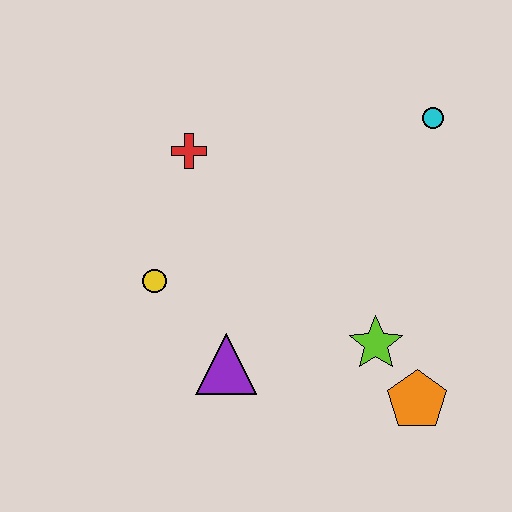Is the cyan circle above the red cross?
Yes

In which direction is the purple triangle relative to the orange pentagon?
The purple triangle is to the left of the orange pentagon.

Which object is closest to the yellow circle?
The purple triangle is closest to the yellow circle.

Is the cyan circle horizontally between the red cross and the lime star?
No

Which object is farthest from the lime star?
The red cross is farthest from the lime star.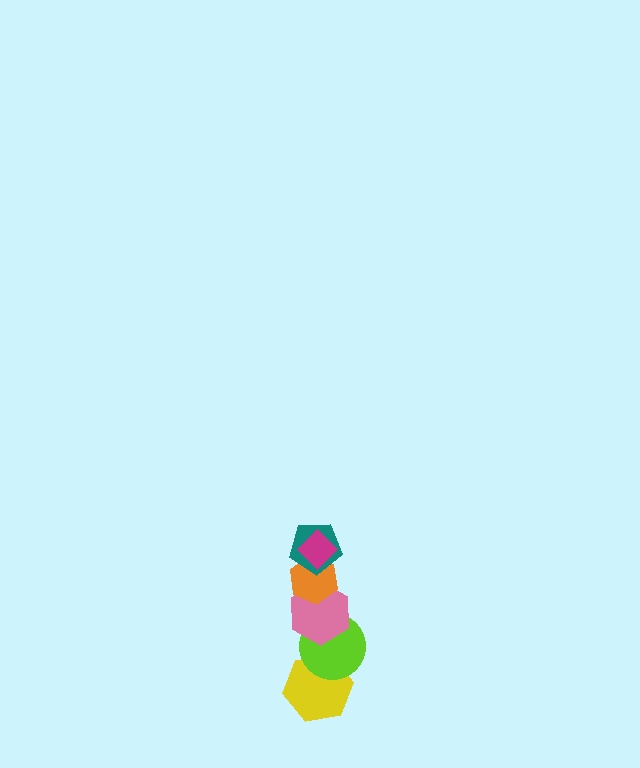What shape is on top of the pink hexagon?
The orange hexagon is on top of the pink hexagon.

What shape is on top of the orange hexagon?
The teal pentagon is on top of the orange hexagon.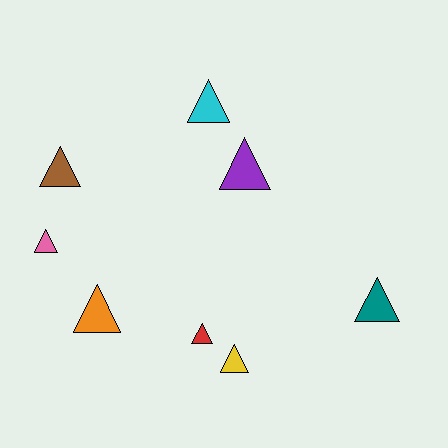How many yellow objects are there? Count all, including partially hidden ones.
There is 1 yellow object.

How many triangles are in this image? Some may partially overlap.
There are 8 triangles.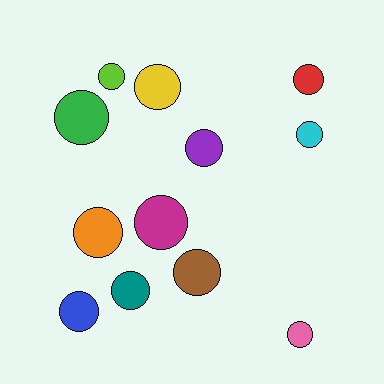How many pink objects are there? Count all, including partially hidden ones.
There is 1 pink object.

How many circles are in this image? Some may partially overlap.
There are 12 circles.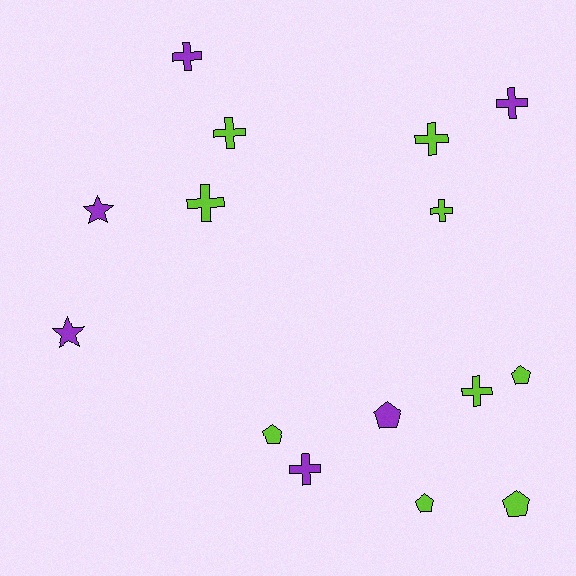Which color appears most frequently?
Lime, with 9 objects.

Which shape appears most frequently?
Cross, with 8 objects.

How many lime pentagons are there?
There are 4 lime pentagons.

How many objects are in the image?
There are 15 objects.